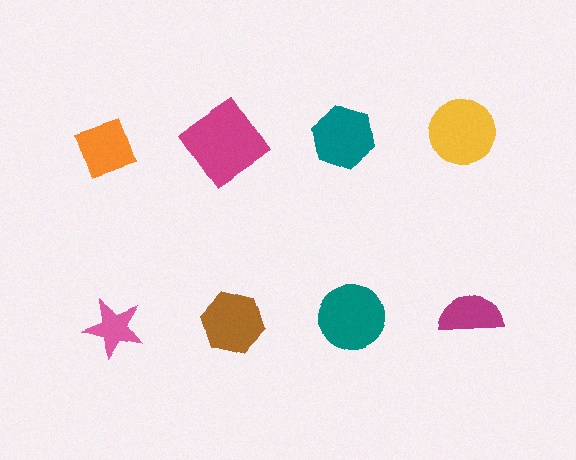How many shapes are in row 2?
4 shapes.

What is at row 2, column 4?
A magenta semicircle.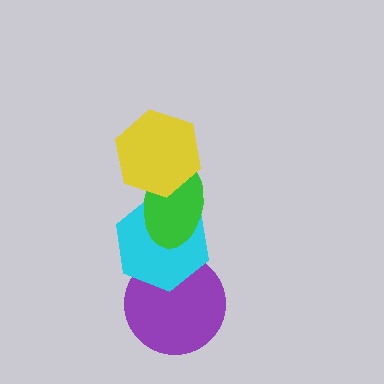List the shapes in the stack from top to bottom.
From top to bottom: the yellow hexagon, the green ellipse, the cyan hexagon, the purple circle.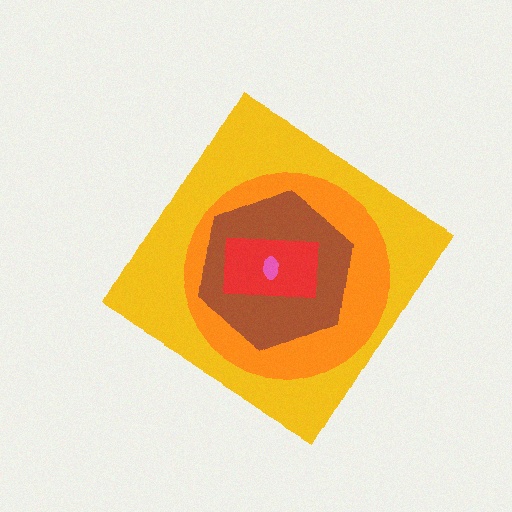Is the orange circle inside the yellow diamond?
Yes.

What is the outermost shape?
The yellow diamond.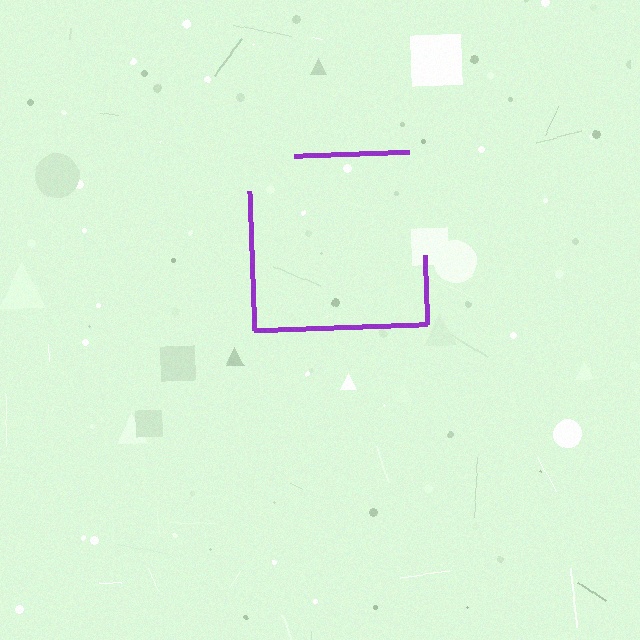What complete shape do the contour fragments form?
The contour fragments form a square.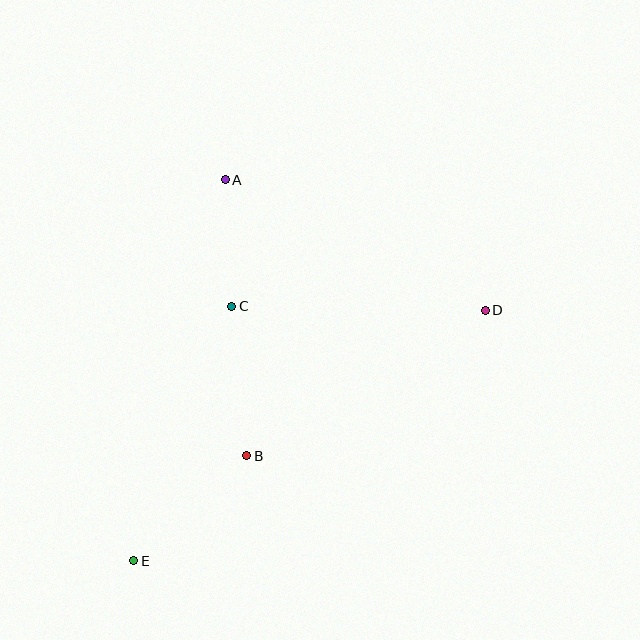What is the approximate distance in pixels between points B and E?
The distance between B and E is approximately 154 pixels.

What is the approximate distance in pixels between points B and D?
The distance between B and D is approximately 280 pixels.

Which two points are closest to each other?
Points A and C are closest to each other.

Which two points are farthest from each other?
Points D and E are farthest from each other.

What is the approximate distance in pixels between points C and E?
The distance between C and E is approximately 273 pixels.